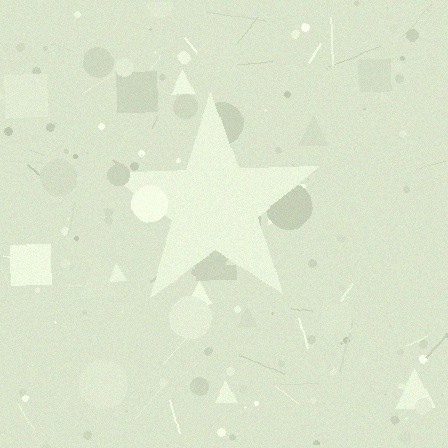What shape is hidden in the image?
A star is hidden in the image.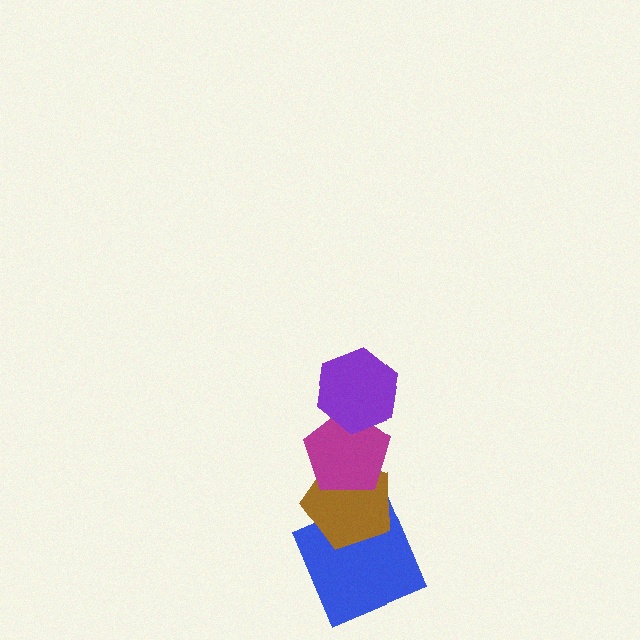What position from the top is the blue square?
The blue square is 4th from the top.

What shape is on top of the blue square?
The brown pentagon is on top of the blue square.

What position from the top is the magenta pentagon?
The magenta pentagon is 2nd from the top.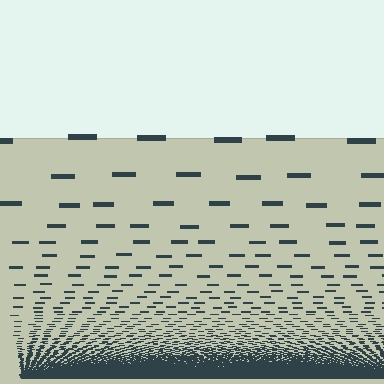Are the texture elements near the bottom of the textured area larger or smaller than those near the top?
Smaller. The gradient is inverted — elements near the bottom are smaller and denser.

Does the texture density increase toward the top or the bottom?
Density increases toward the bottom.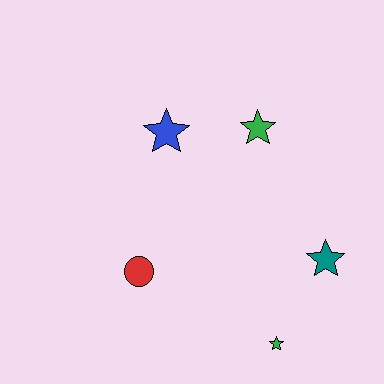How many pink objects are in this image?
There are no pink objects.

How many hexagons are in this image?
There are no hexagons.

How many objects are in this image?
There are 5 objects.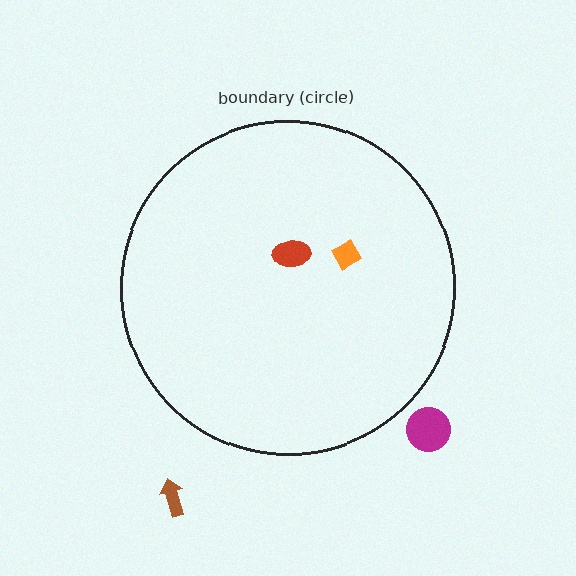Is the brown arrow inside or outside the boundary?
Outside.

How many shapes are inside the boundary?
2 inside, 2 outside.